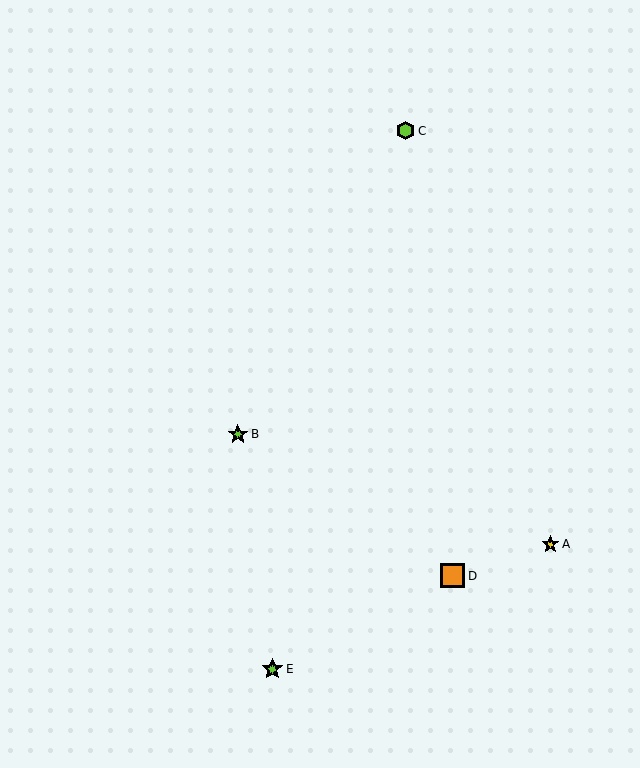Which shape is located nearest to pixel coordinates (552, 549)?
The yellow star (labeled A) at (550, 544) is nearest to that location.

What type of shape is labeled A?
Shape A is a yellow star.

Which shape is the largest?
The orange square (labeled D) is the largest.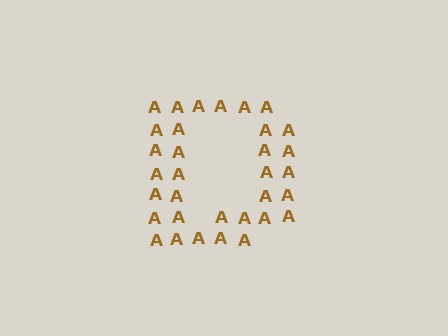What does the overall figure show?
The overall figure shows the letter D.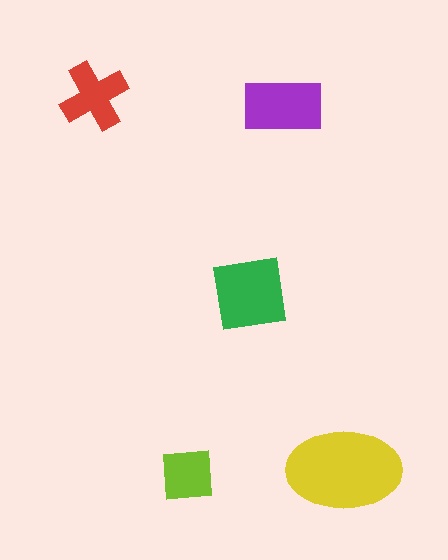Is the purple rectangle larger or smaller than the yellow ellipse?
Smaller.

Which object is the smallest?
The lime square.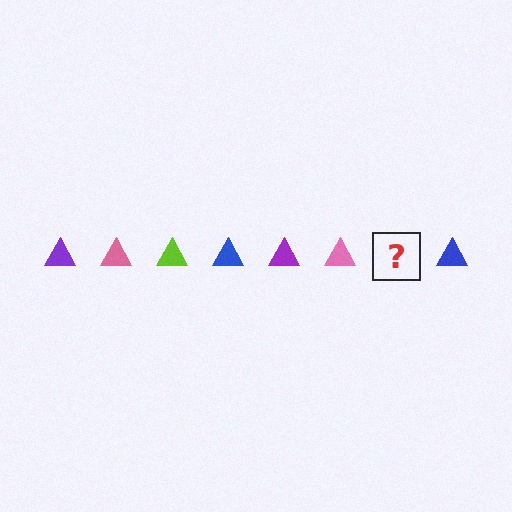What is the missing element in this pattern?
The missing element is a lime triangle.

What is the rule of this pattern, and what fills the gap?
The rule is that the pattern cycles through purple, pink, lime, blue triangles. The gap should be filled with a lime triangle.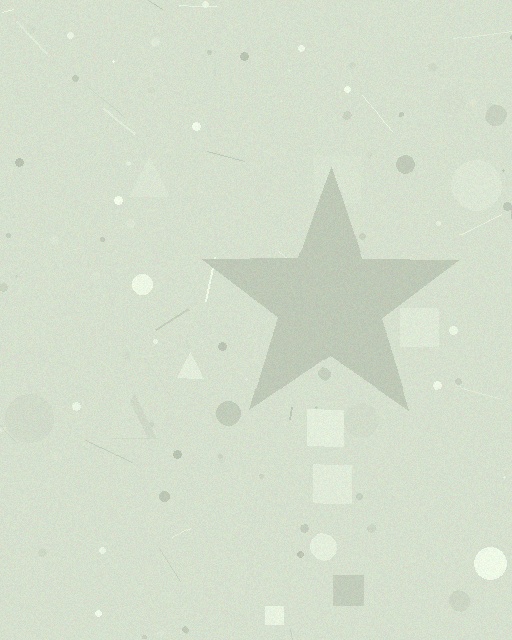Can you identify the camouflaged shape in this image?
The camouflaged shape is a star.